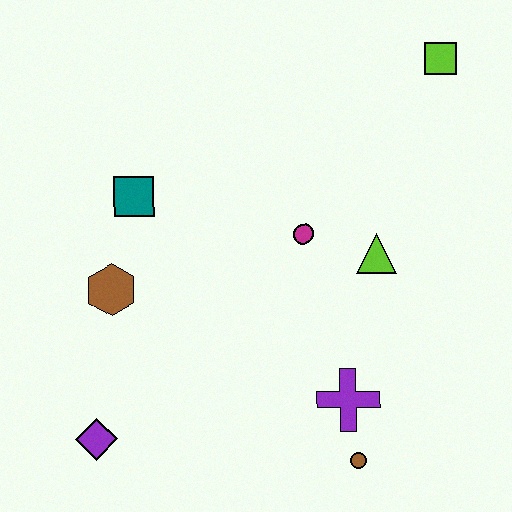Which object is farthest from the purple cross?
The lime square is farthest from the purple cross.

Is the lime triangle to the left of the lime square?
Yes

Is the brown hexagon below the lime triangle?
Yes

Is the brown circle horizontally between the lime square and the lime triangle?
No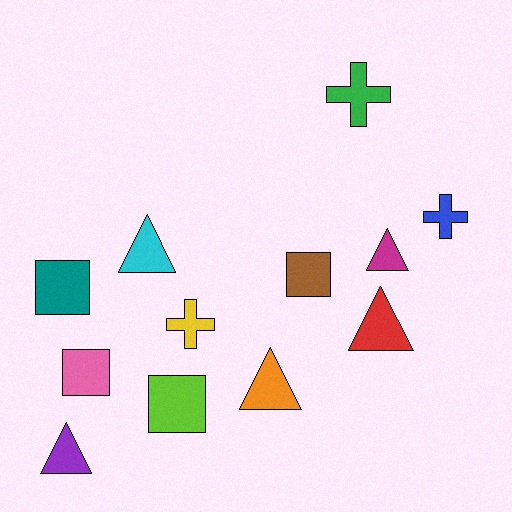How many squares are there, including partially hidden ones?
There are 4 squares.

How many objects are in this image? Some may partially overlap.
There are 12 objects.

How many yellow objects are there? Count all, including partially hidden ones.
There is 1 yellow object.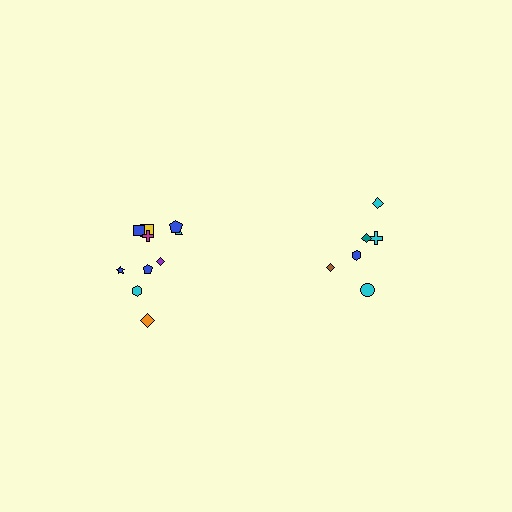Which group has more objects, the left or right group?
The left group.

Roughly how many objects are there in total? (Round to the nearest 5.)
Roughly 15 objects in total.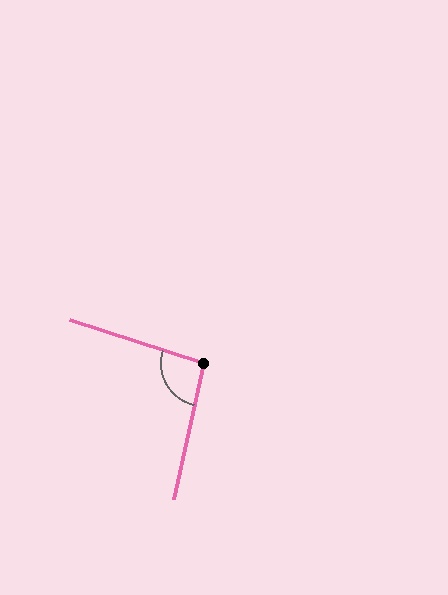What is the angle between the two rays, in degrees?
Approximately 95 degrees.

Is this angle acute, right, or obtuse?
It is obtuse.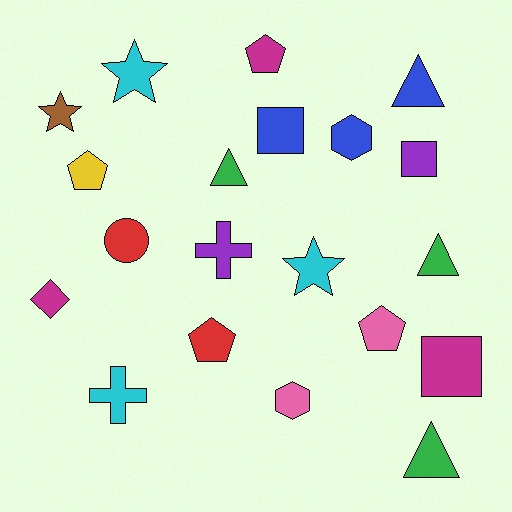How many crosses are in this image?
There are 2 crosses.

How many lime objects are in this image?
There are no lime objects.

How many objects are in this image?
There are 20 objects.